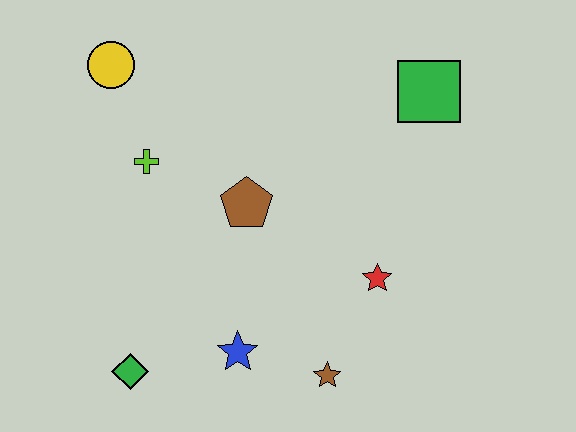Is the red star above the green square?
No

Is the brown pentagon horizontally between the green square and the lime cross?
Yes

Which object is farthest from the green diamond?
The green square is farthest from the green diamond.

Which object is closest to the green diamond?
The blue star is closest to the green diamond.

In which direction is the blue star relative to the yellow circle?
The blue star is below the yellow circle.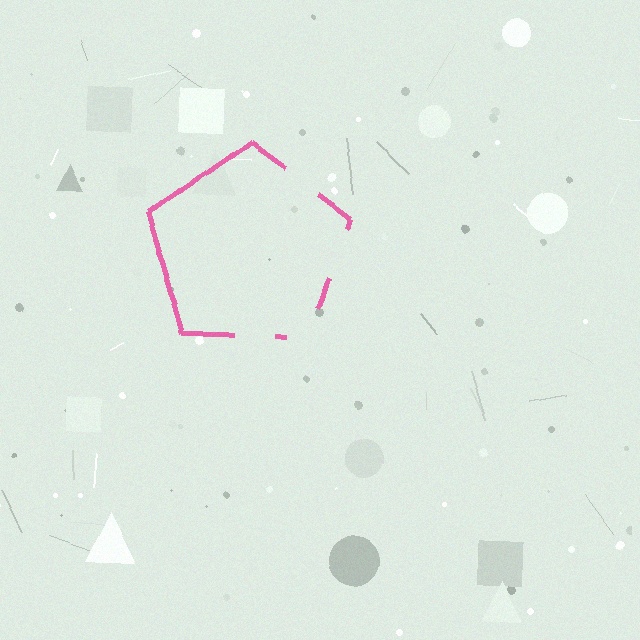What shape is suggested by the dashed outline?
The dashed outline suggests a pentagon.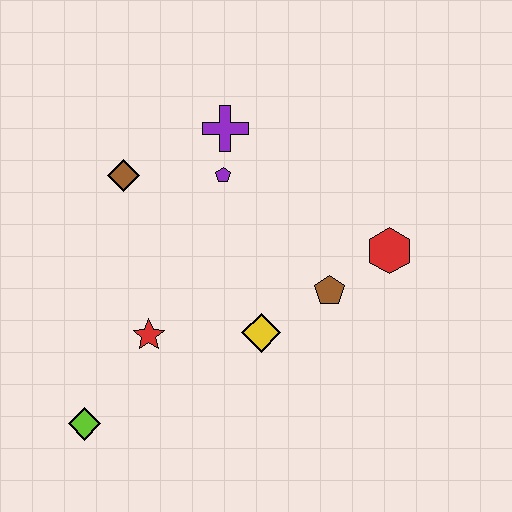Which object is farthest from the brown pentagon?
The lime diamond is farthest from the brown pentagon.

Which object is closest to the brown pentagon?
The red hexagon is closest to the brown pentagon.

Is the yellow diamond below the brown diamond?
Yes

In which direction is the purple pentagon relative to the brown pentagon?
The purple pentagon is above the brown pentagon.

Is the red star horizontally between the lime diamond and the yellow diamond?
Yes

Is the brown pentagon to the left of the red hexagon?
Yes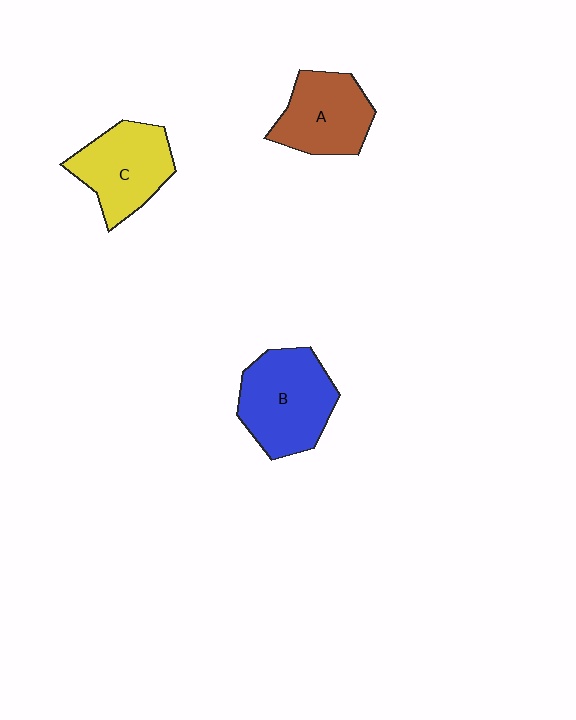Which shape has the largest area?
Shape B (blue).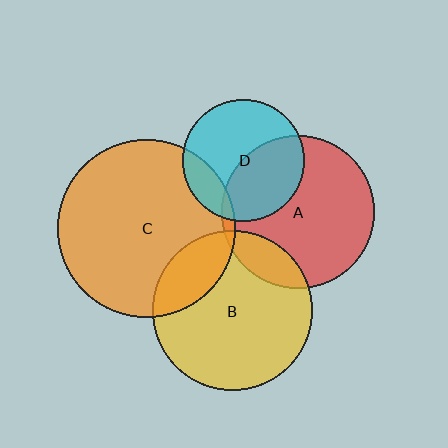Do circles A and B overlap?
Yes.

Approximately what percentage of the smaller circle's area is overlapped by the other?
Approximately 15%.